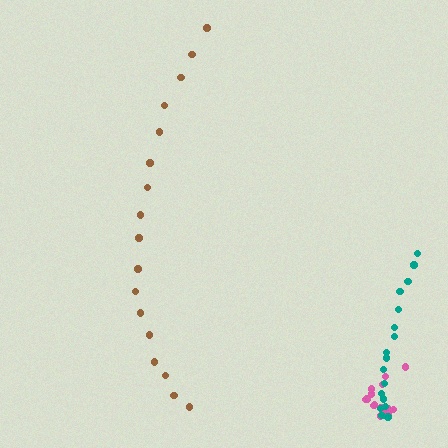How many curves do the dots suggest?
There are 3 distinct paths.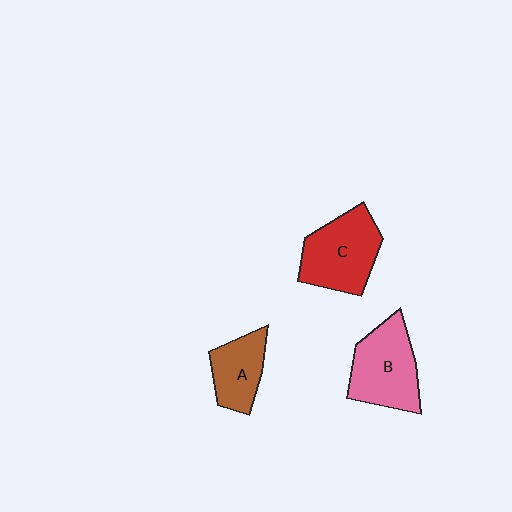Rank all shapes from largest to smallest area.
From largest to smallest: C (red), B (pink), A (brown).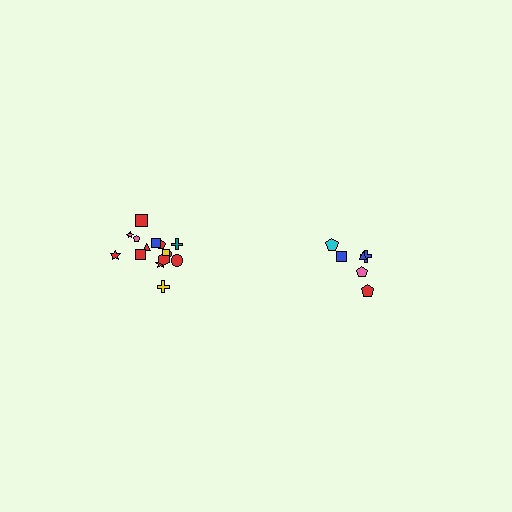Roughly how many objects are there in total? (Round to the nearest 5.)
Roughly 20 objects in total.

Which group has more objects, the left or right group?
The left group.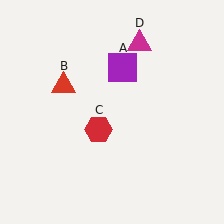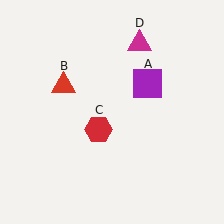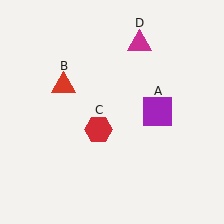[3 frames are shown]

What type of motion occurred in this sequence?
The purple square (object A) rotated clockwise around the center of the scene.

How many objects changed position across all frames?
1 object changed position: purple square (object A).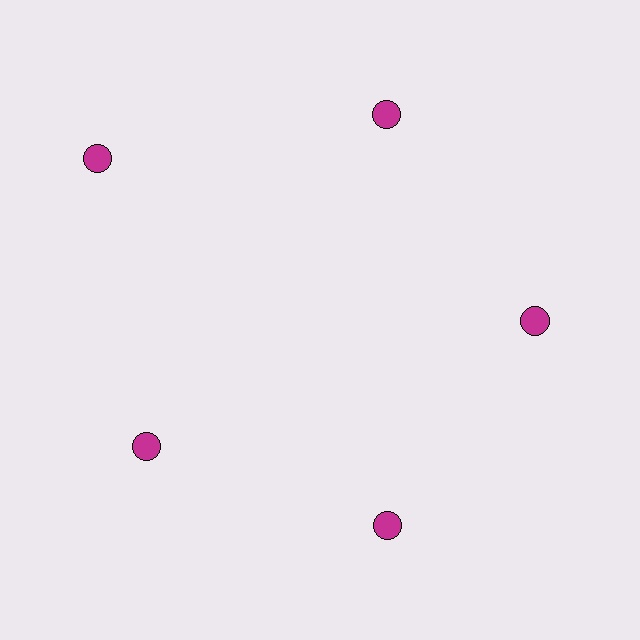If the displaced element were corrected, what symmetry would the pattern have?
It would have 5-fold rotational symmetry — the pattern would map onto itself every 72 degrees.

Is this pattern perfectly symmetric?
No. The 5 magenta circles are arranged in a ring, but one element near the 10 o'clock position is pushed outward from the center, breaking the 5-fold rotational symmetry.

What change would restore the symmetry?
The symmetry would be restored by moving it inward, back onto the ring so that all 5 circles sit at equal angles and equal distance from the center.